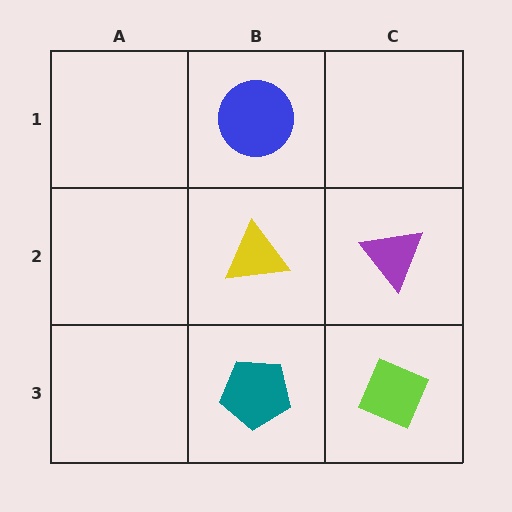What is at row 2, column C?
A purple triangle.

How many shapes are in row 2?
2 shapes.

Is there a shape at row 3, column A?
No, that cell is empty.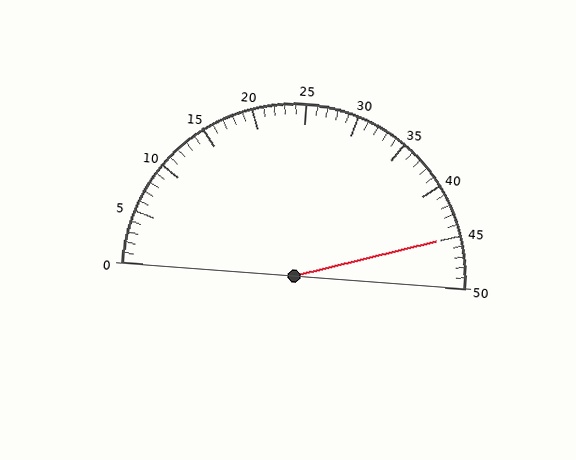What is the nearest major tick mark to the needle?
The nearest major tick mark is 45.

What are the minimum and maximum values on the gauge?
The gauge ranges from 0 to 50.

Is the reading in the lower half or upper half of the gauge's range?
The reading is in the upper half of the range (0 to 50).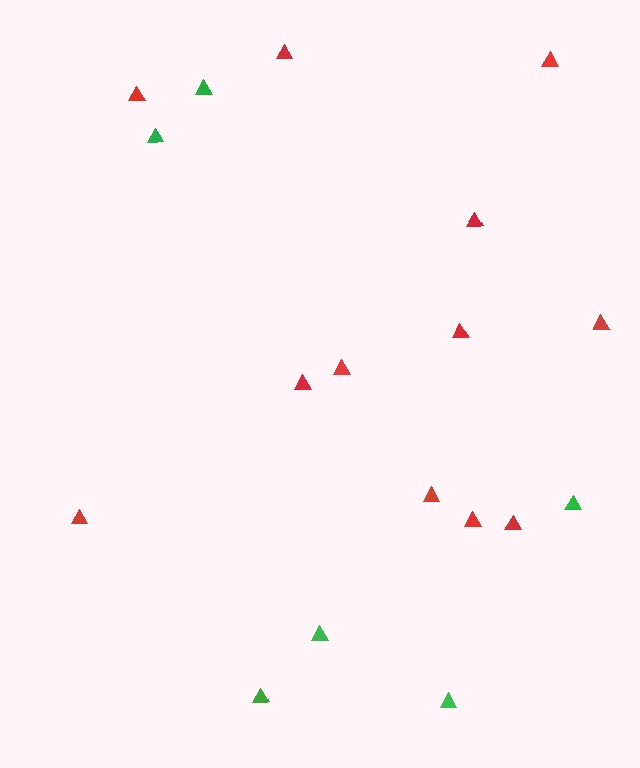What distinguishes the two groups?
There are 2 groups: one group of green triangles (6) and one group of red triangles (12).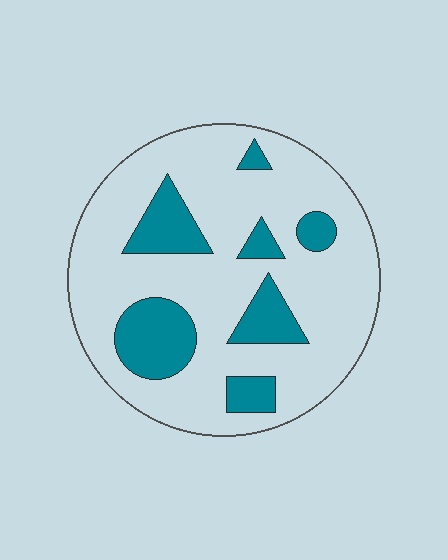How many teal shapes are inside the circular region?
7.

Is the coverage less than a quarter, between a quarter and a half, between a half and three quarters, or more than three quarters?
Less than a quarter.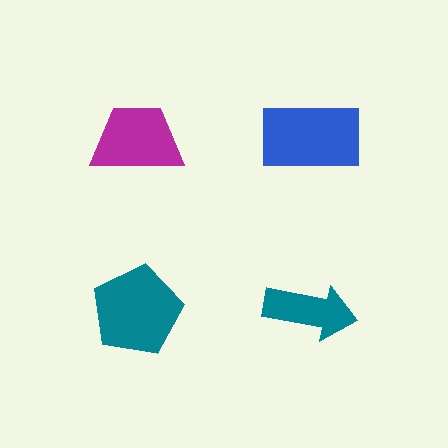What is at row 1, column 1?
A magenta trapezoid.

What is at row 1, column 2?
A blue rectangle.